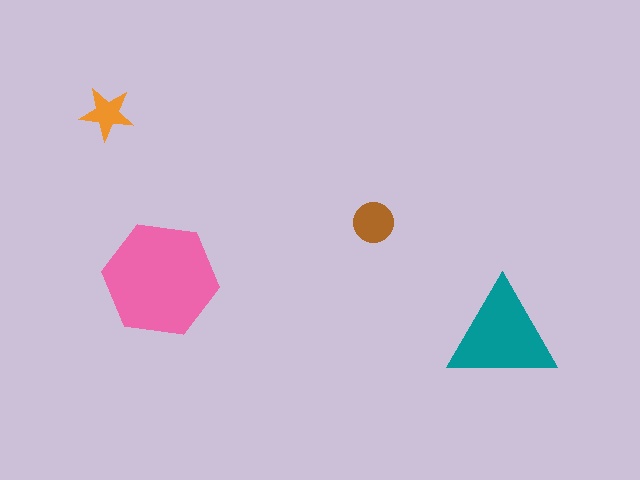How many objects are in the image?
There are 4 objects in the image.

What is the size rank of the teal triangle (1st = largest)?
2nd.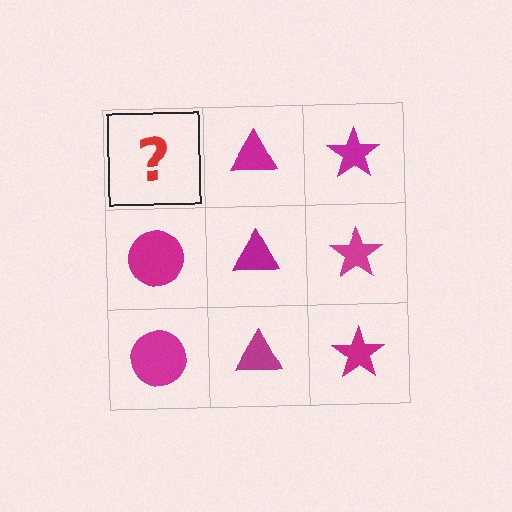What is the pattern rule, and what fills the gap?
The rule is that each column has a consistent shape. The gap should be filled with a magenta circle.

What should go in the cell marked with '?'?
The missing cell should contain a magenta circle.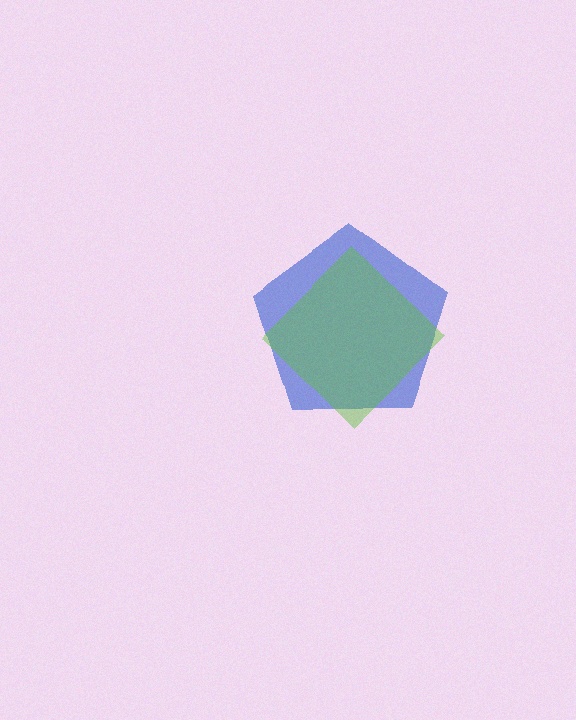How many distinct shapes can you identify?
There are 2 distinct shapes: a blue pentagon, a lime diamond.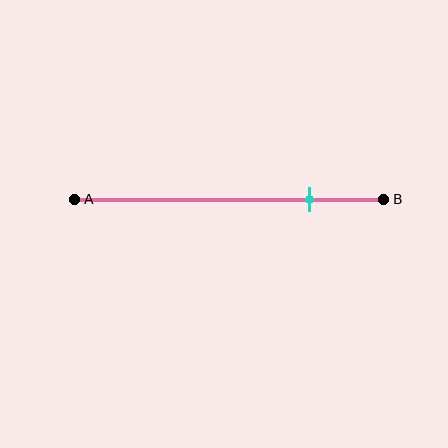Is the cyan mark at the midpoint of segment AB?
No, the mark is at about 75% from A, not at the 50% midpoint.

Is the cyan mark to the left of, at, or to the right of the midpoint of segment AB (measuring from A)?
The cyan mark is to the right of the midpoint of segment AB.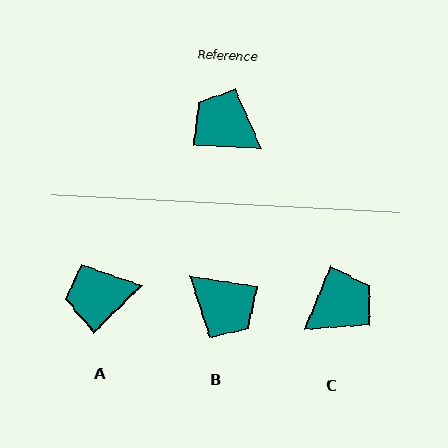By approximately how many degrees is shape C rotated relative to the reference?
Approximately 109 degrees clockwise.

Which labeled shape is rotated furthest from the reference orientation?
B, about 174 degrees away.